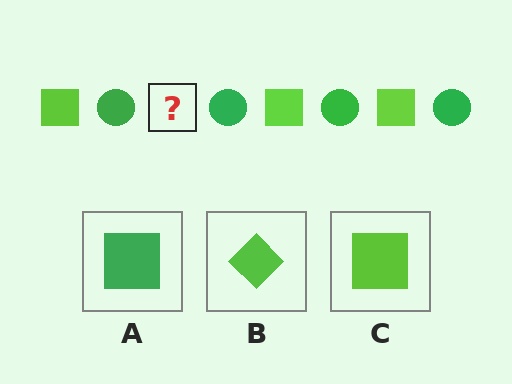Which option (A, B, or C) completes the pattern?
C.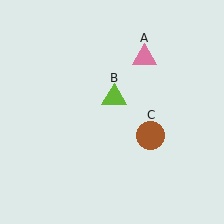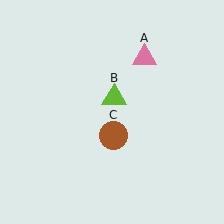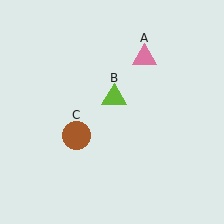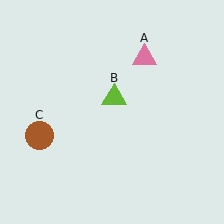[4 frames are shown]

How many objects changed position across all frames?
1 object changed position: brown circle (object C).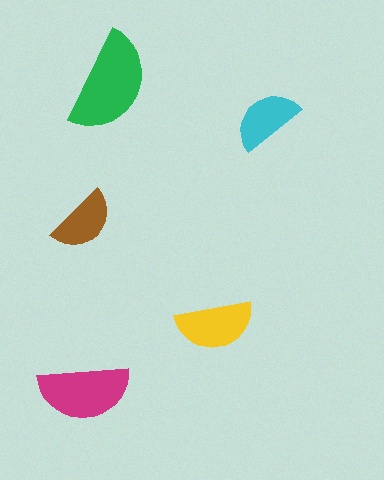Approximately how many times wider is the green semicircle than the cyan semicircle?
About 1.5 times wider.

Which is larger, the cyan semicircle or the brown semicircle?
The cyan one.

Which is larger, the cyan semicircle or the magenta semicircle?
The magenta one.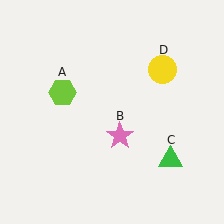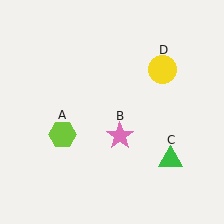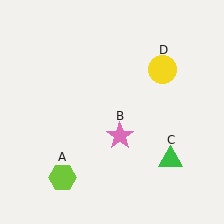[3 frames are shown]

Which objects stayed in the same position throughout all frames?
Pink star (object B) and green triangle (object C) and yellow circle (object D) remained stationary.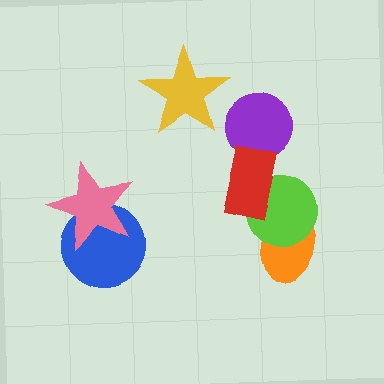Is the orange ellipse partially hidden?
Yes, it is partially covered by another shape.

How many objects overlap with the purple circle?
1 object overlaps with the purple circle.